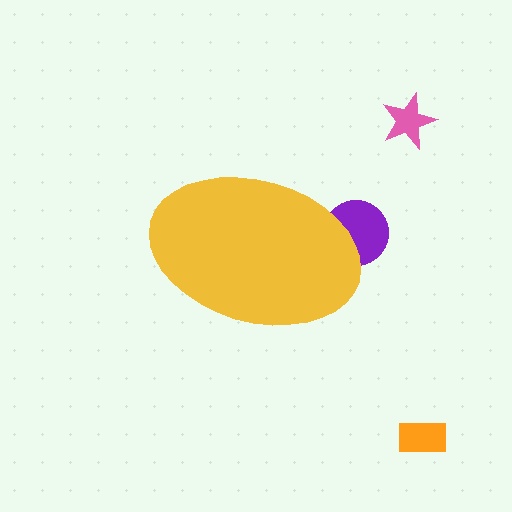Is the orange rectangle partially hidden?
No, the orange rectangle is fully visible.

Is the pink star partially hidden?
No, the pink star is fully visible.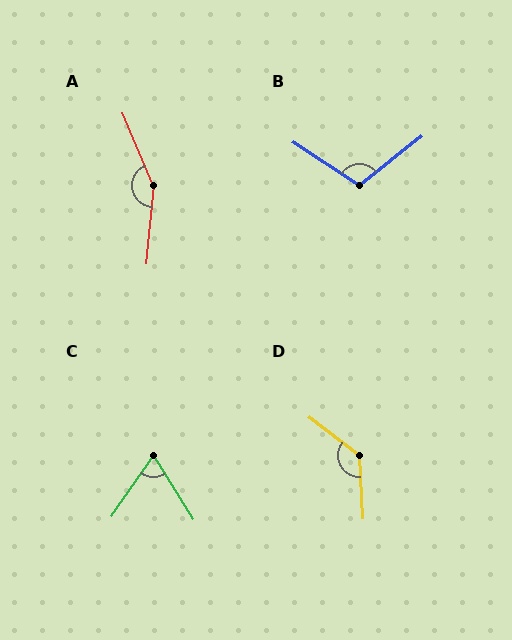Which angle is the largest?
A, at approximately 151 degrees.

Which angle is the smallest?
C, at approximately 67 degrees.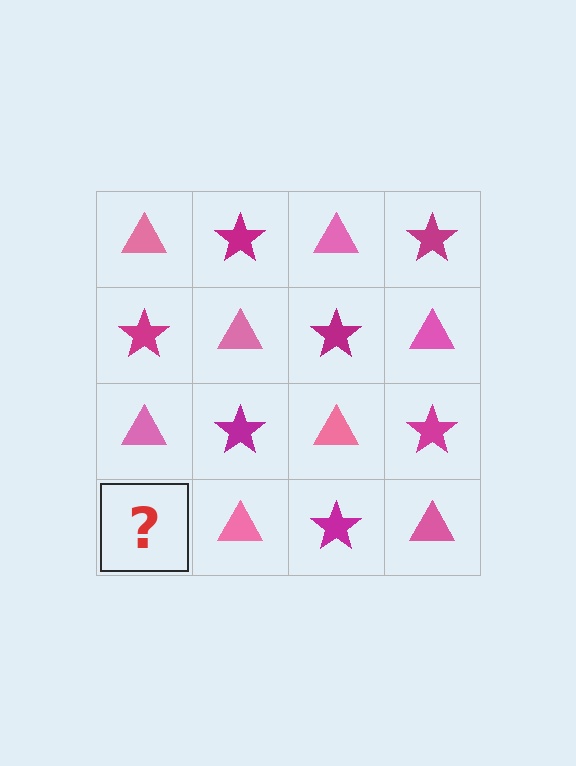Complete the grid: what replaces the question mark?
The question mark should be replaced with a magenta star.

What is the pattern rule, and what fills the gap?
The rule is that it alternates pink triangle and magenta star in a checkerboard pattern. The gap should be filled with a magenta star.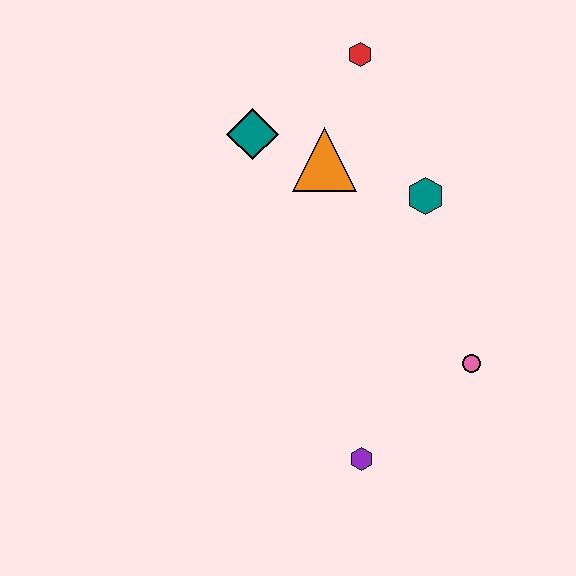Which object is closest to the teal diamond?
The orange triangle is closest to the teal diamond.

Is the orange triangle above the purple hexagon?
Yes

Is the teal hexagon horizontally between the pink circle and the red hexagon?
Yes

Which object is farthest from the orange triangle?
The purple hexagon is farthest from the orange triangle.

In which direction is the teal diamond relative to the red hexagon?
The teal diamond is to the left of the red hexagon.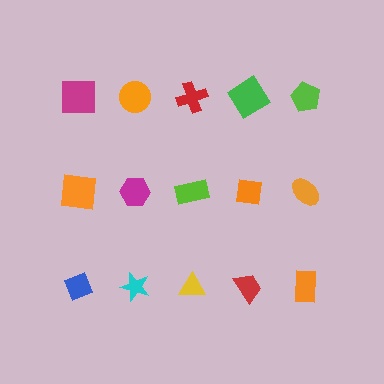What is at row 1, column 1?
A magenta square.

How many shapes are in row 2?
5 shapes.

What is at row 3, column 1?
A blue diamond.